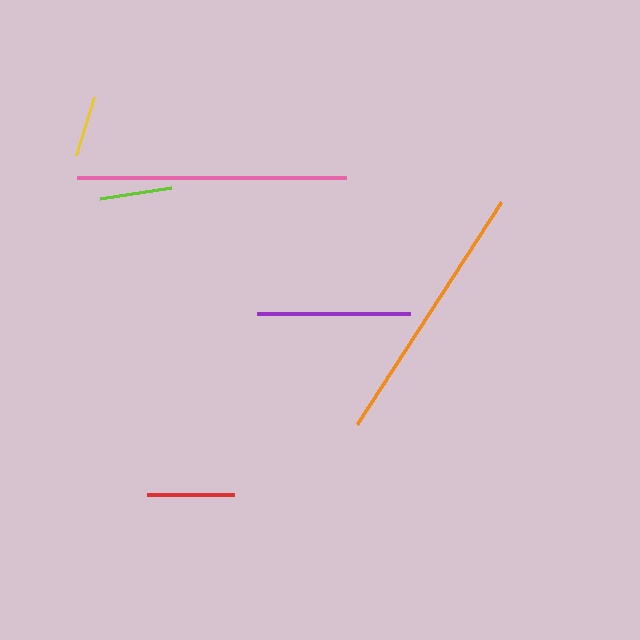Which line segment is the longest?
The pink line is the longest at approximately 269 pixels.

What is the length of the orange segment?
The orange segment is approximately 265 pixels long.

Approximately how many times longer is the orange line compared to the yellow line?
The orange line is approximately 4.3 times the length of the yellow line.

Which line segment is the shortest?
The yellow line is the shortest at approximately 62 pixels.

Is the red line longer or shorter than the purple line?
The purple line is longer than the red line.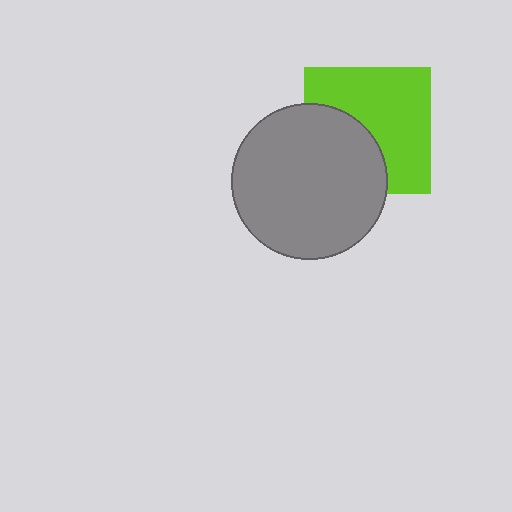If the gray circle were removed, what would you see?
You would see the complete lime square.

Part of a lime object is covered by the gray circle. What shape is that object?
It is a square.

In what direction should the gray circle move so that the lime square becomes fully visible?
The gray circle should move toward the lower-left. That is the shortest direction to clear the overlap and leave the lime square fully visible.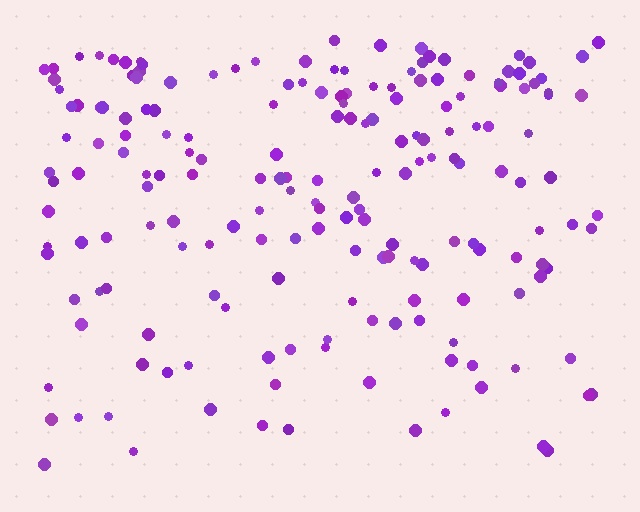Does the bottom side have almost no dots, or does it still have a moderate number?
Still a moderate number, just noticeably fewer than the top.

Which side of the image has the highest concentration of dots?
The top.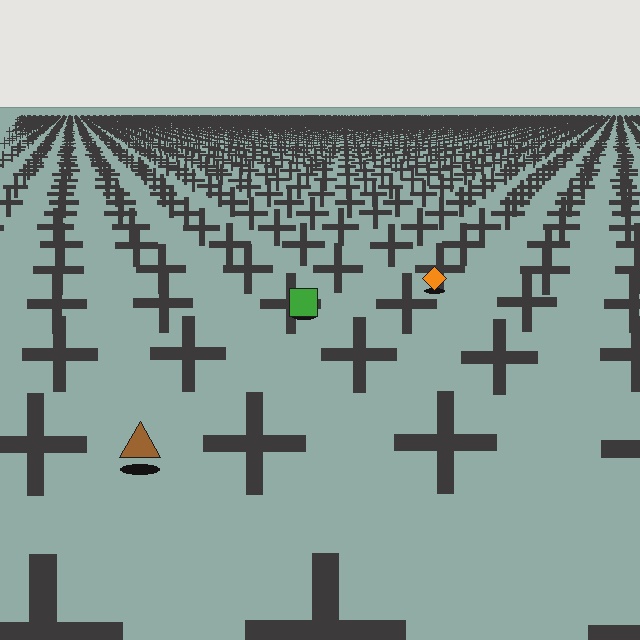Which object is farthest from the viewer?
The orange diamond is farthest from the viewer. It appears smaller and the ground texture around it is denser.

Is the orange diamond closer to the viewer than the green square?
No. The green square is closer — you can tell from the texture gradient: the ground texture is coarser near it.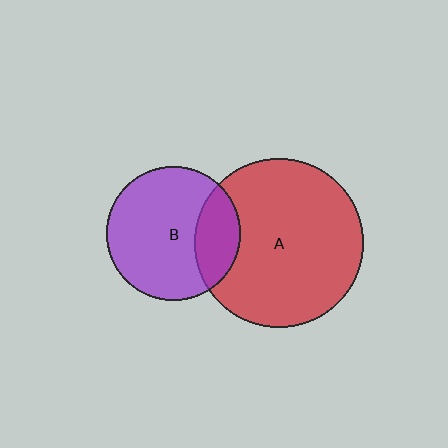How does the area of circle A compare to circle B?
Approximately 1.6 times.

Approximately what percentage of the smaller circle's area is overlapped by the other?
Approximately 25%.